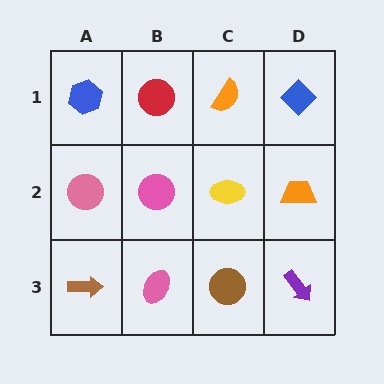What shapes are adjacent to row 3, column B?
A pink circle (row 2, column B), a brown arrow (row 3, column A), a brown circle (row 3, column C).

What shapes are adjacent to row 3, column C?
A yellow ellipse (row 2, column C), a pink ellipse (row 3, column B), a purple arrow (row 3, column D).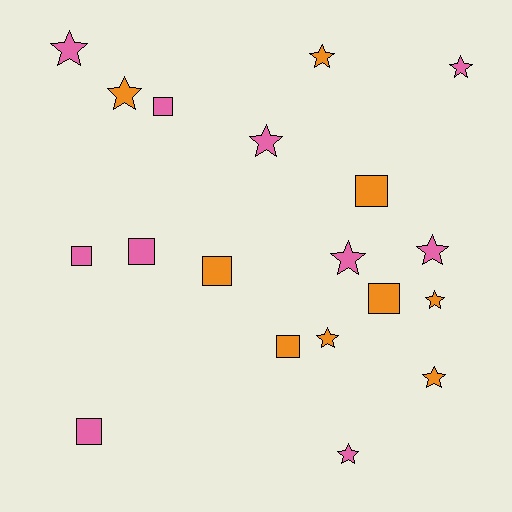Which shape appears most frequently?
Star, with 11 objects.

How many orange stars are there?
There are 5 orange stars.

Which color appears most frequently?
Pink, with 10 objects.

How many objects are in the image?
There are 19 objects.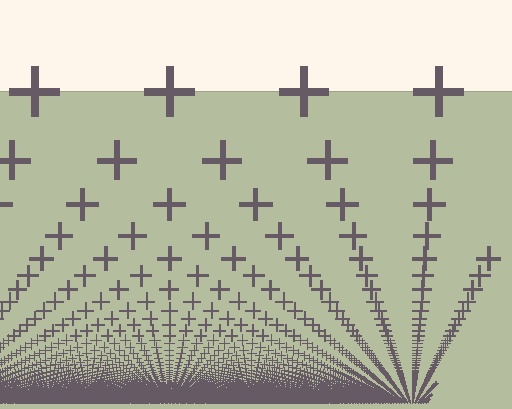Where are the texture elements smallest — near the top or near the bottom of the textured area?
Near the bottom.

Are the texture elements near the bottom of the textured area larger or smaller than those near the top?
Smaller. The gradient is inverted — elements near the bottom are smaller and denser.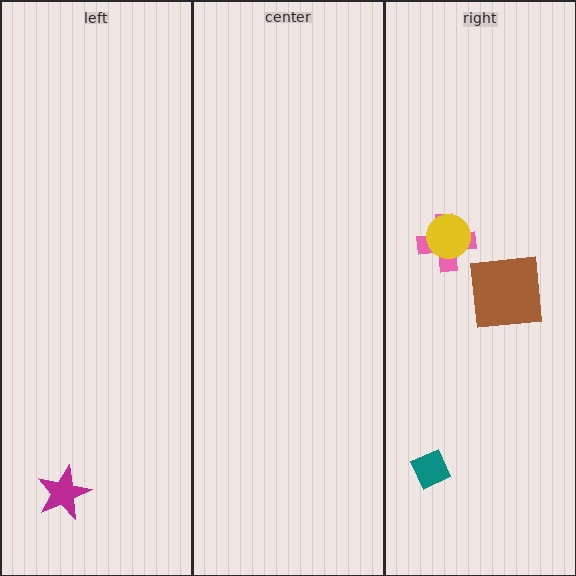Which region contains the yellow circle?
The right region.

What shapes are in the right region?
The pink cross, the brown square, the yellow circle, the teal diamond.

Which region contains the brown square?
The right region.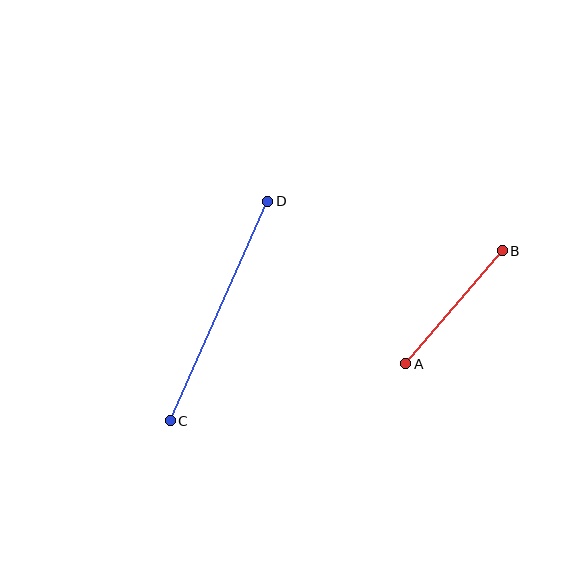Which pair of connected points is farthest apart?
Points C and D are farthest apart.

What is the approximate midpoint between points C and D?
The midpoint is at approximately (219, 311) pixels.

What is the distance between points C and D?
The distance is approximately 240 pixels.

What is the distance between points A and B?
The distance is approximately 149 pixels.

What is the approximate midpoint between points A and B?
The midpoint is at approximately (454, 307) pixels.